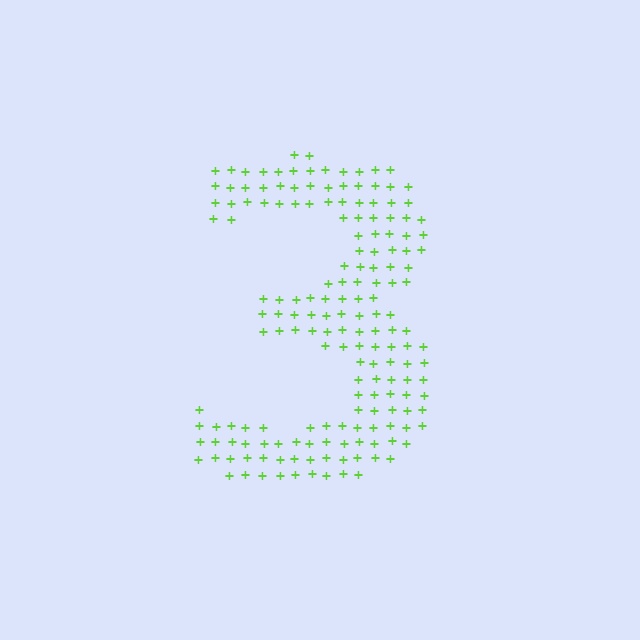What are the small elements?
The small elements are plus signs.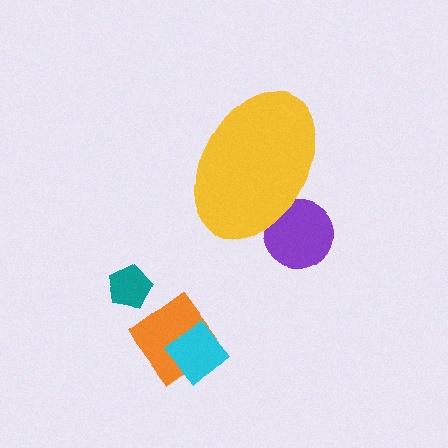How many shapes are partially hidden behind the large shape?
1 shape is partially hidden.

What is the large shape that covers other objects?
A yellow ellipse.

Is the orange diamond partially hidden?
No, the orange diamond is fully visible.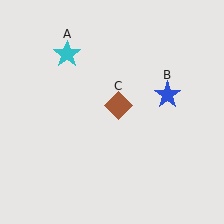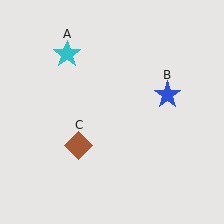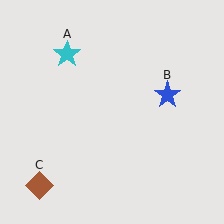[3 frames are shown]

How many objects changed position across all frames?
1 object changed position: brown diamond (object C).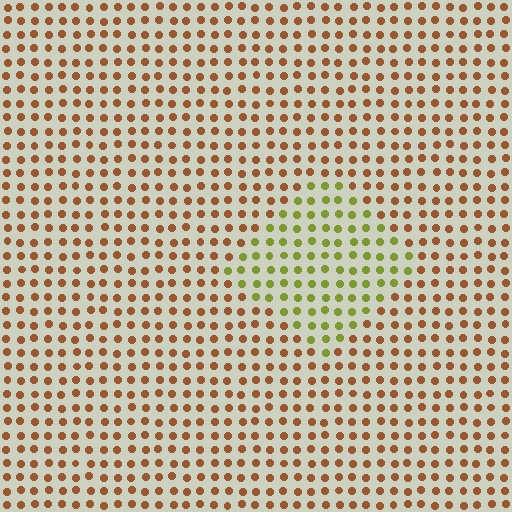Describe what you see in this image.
The image is filled with small brown elements in a uniform arrangement. A diamond-shaped region is visible where the elements are tinted to a slightly different hue, forming a subtle color boundary.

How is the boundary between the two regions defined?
The boundary is defined purely by a slight shift in hue (about 55 degrees). Spacing, size, and orientation are identical on both sides.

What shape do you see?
I see a diamond.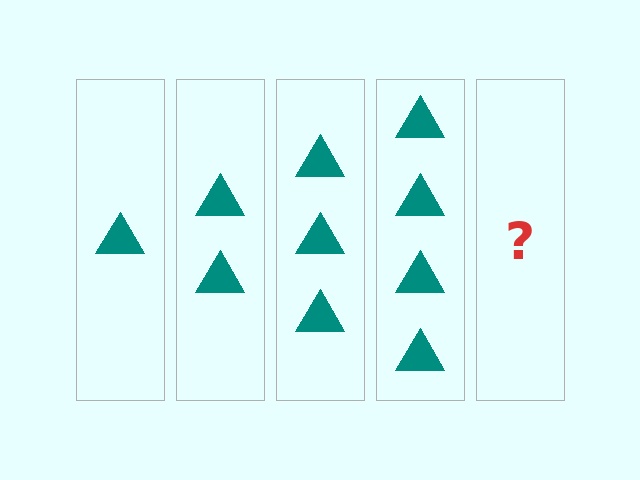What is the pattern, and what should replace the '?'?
The pattern is that each step adds one more triangle. The '?' should be 5 triangles.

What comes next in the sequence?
The next element should be 5 triangles.